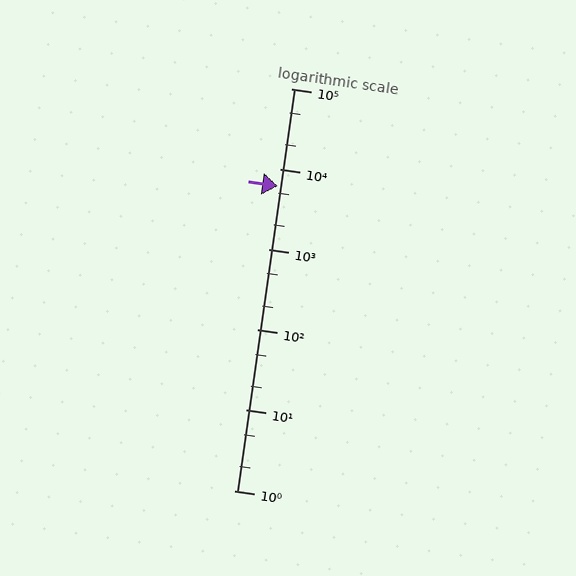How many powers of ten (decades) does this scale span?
The scale spans 5 decades, from 1 to 100000.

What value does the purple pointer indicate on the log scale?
The pointer indicates approximately 6100.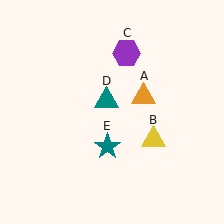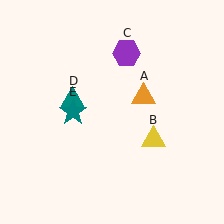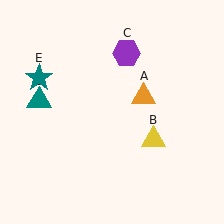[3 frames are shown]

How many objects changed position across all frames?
2 objects changed position: teal triangle (object D), teal star (object E).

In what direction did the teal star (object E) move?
The teal star (object E) moved up and to the left.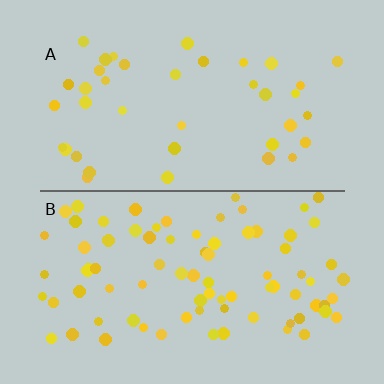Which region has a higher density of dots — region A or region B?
B (the bottom).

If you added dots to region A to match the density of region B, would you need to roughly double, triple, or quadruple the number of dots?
Approximately double.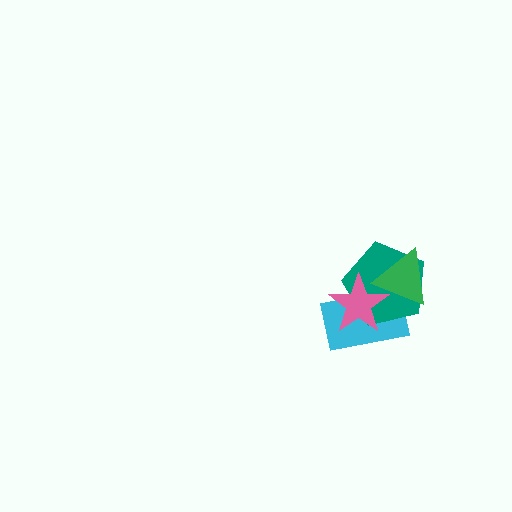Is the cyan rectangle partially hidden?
Yes, it is partially covered by another shape.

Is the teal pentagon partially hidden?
Yes, it is partially covered by another shape.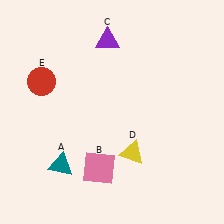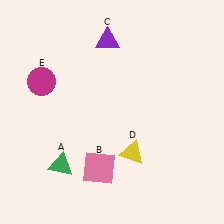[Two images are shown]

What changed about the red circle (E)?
In Image 1, E is red. In Image 2, it changed to magenta.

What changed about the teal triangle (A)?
In Image 1, A is teal. In Image 2, it changed to green.